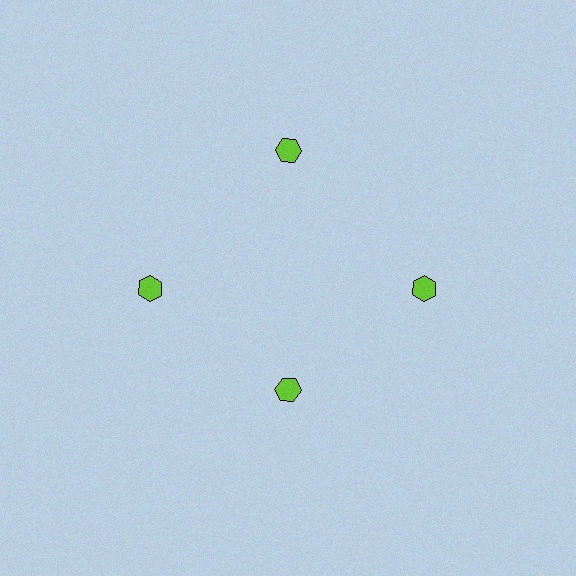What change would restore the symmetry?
The symmetry would be restored by moving it outward, back onto the ring so that all 4 hexagons sit at equal angles and equal distance from the center.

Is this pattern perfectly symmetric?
No. The 4 lime hexagons are arranged in a ring, but one element near the 6 o'clock position is pulled inward toward the center, breaking the 4-fold rotational symmetry.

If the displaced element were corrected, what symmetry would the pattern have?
It would have 4-fold rotational symmetry — the pattern would map onto itself every 90 degrees.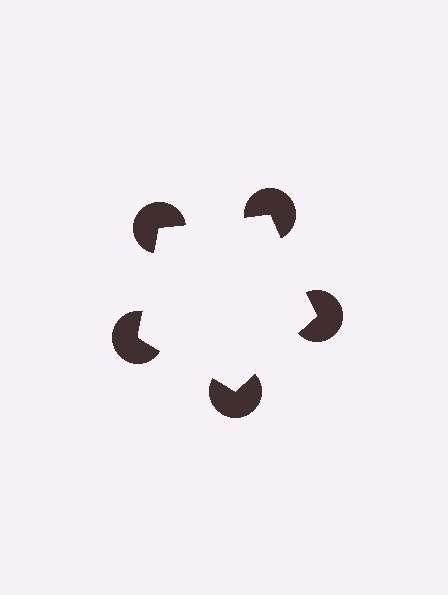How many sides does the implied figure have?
5 sides.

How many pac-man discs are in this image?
There are 5 — one at each vertex of the illusory pentagon.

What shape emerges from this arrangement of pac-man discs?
An illusory pentagon — its edges are inferred from the aligned wedge cuts in the pac-man discs, not physically drawn.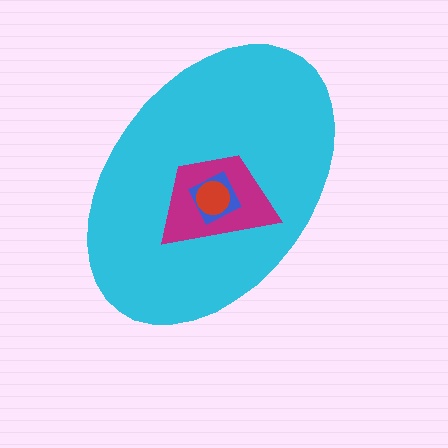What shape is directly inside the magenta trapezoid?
The blue square.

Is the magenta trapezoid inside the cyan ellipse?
Yes.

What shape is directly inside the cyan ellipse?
The magenta trapezoid.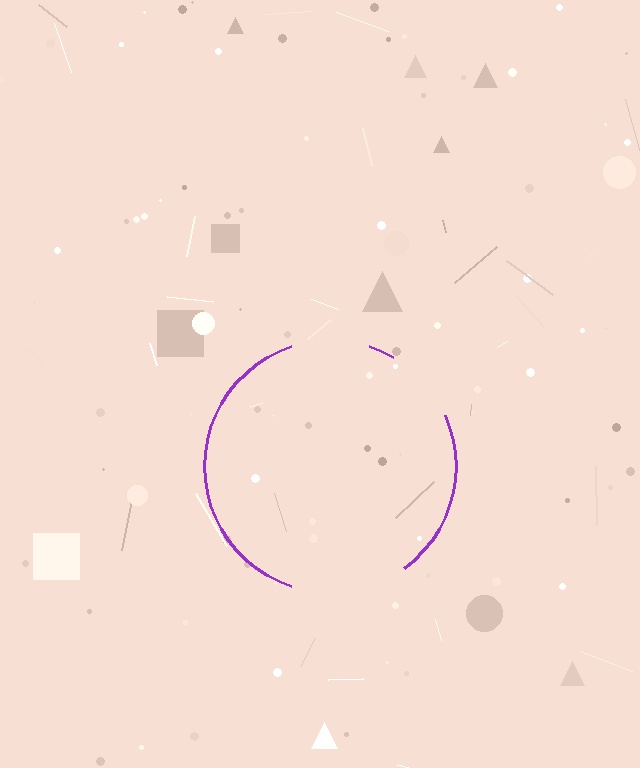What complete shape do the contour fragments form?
The contour fragments form a circle.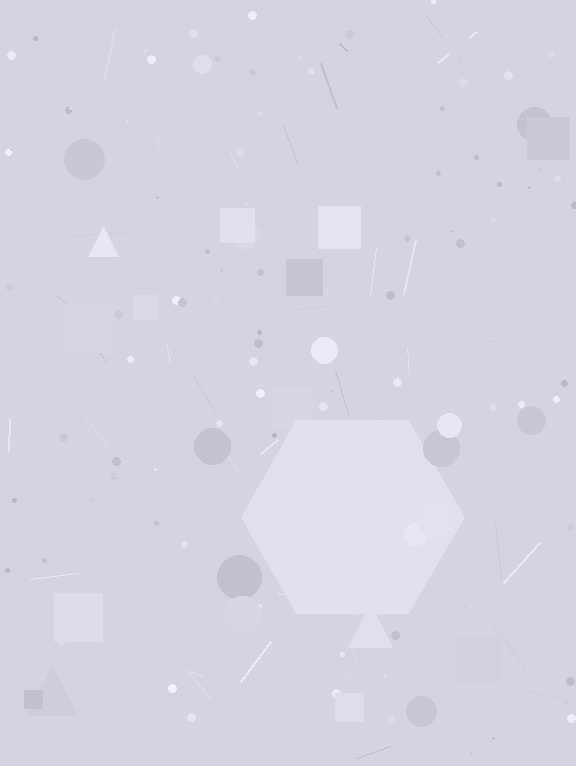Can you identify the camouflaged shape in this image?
The camouflaged shape is a hexagon.